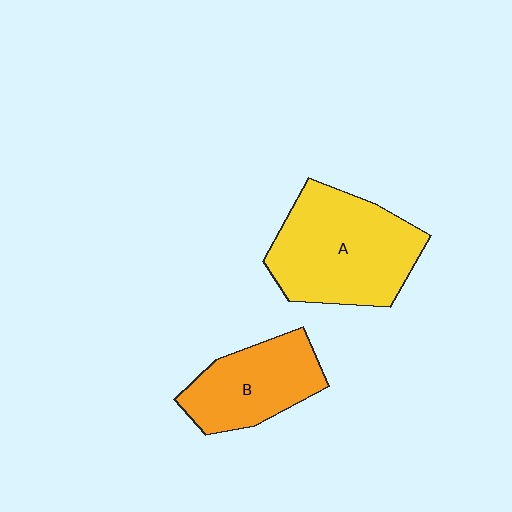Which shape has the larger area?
Shape A (yellow).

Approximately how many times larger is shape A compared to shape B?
Approximately 1.5 times.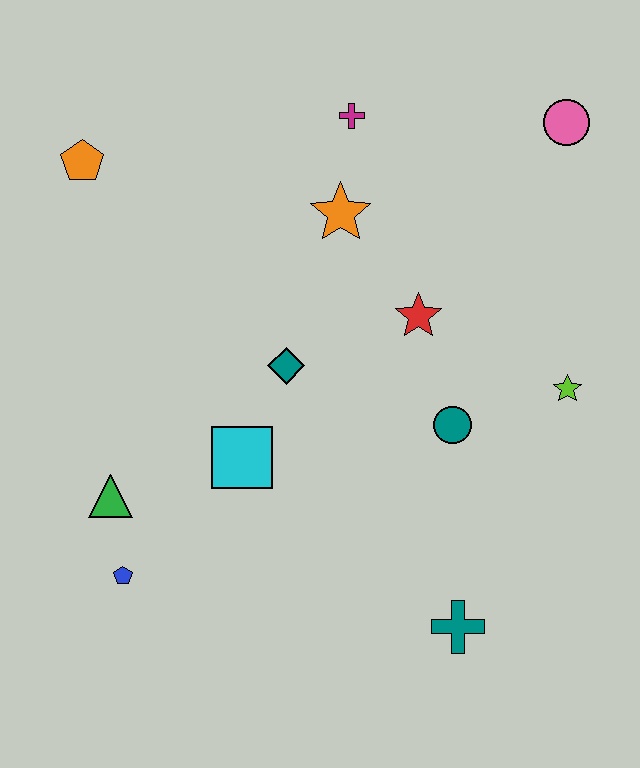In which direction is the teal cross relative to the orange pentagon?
The teal cross is below the orange pentagon.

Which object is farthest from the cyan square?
The pink circle is farthest from the cyan square.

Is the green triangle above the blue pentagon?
Yes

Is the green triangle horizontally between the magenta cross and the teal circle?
No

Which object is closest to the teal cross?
The teal circle is closest to the teal cross.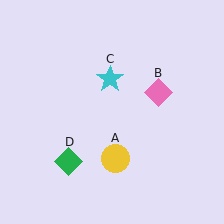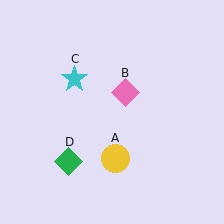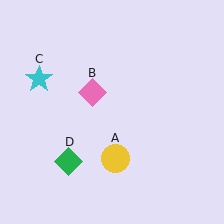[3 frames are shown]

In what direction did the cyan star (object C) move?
The cyan star (object C) moved left.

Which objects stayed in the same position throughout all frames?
Yellow circle (object A) and green diamond (object D) remained stationary.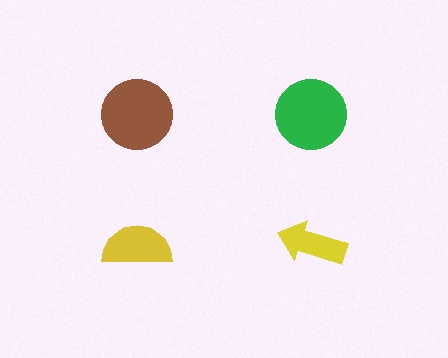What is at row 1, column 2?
A green circle.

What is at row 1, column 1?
A brown circle.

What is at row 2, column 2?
A yellow arrow.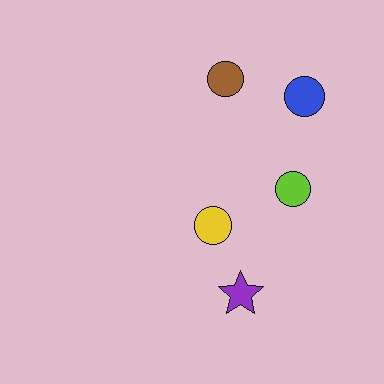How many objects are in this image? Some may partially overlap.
There are 5 objects.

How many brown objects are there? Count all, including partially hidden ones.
There is 1 brown object.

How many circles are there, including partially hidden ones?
There are 4 circles.